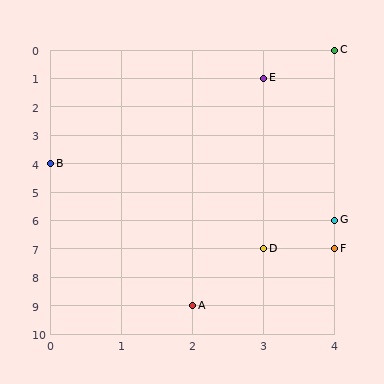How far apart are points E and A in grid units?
Points E and A are 1 column and 8 rows apart (about 8.1 grid units diagonally).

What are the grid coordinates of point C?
Point C is at grid coordinates (4, 0).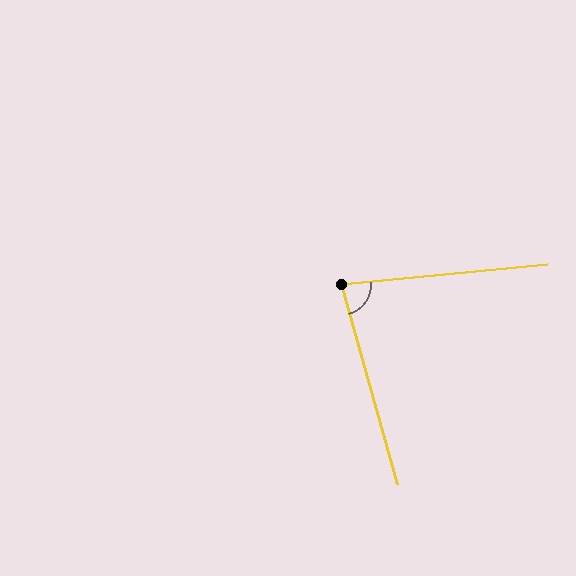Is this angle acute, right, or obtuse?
It is acute.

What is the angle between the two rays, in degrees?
Approximately 80 degrees.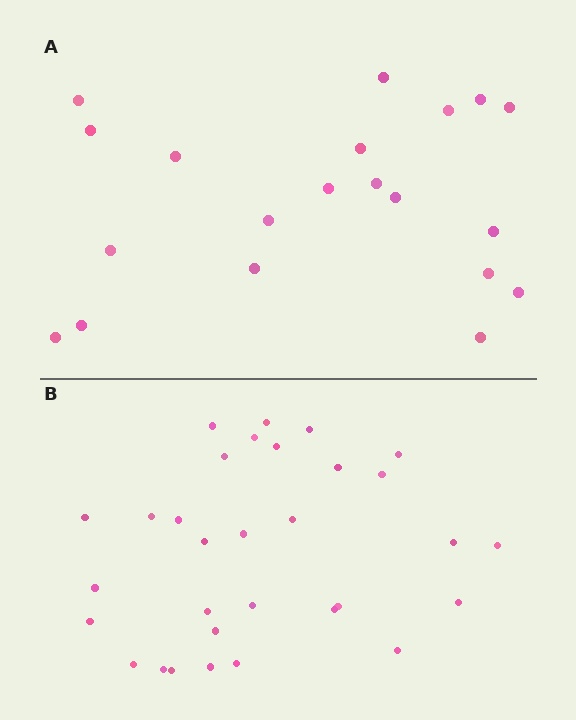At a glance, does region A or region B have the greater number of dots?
Region B (the bottom region) has more dots.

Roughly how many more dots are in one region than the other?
Region B has roughly 12 or so more dots than region A.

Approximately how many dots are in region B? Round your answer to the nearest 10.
About 30 dots. (The exact count is 31, which rounds to 30.)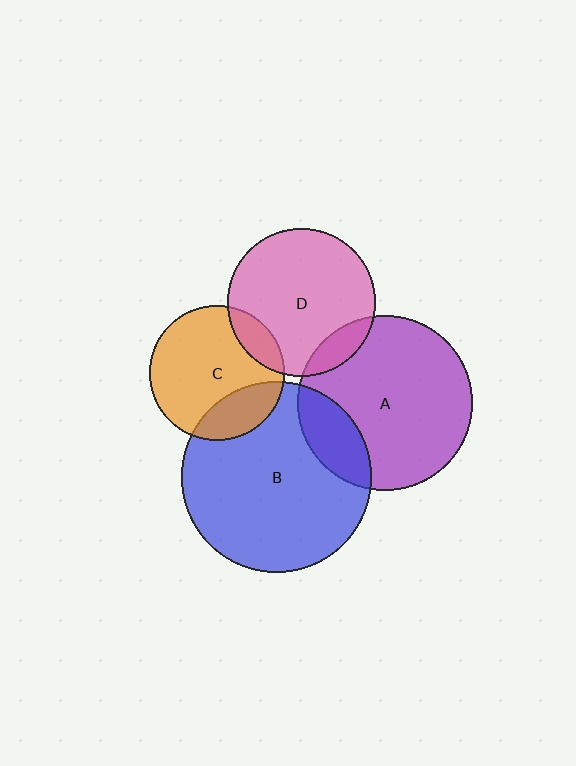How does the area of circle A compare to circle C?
Approximately 1.7 times.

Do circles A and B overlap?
Yes.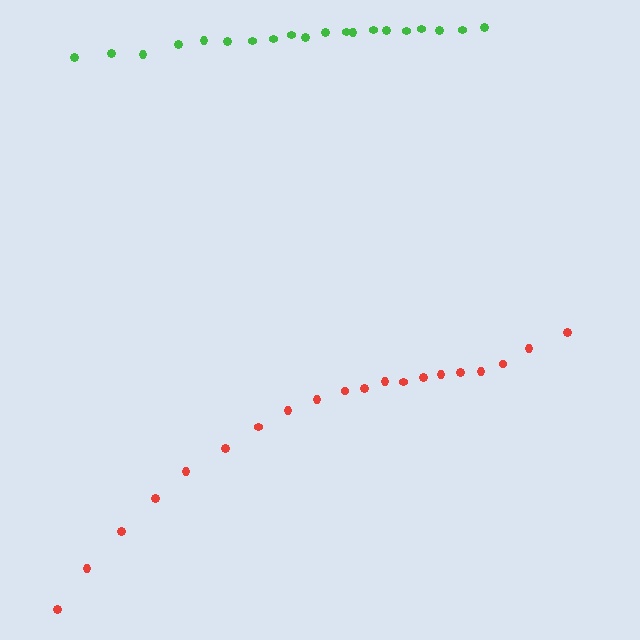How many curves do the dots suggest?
There are 2 distinct paths.